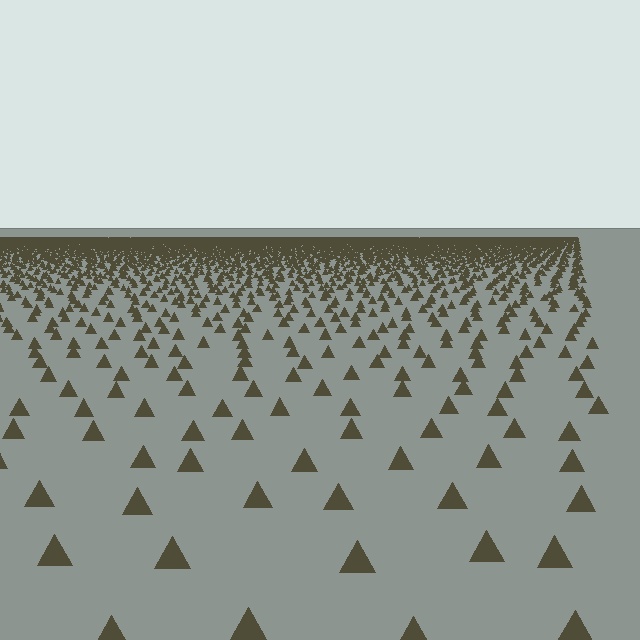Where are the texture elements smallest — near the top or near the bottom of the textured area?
Near the top.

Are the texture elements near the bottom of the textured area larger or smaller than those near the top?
Larger. Near the bottom, elements are closer to the viewer and appear at a bigger on-screen size.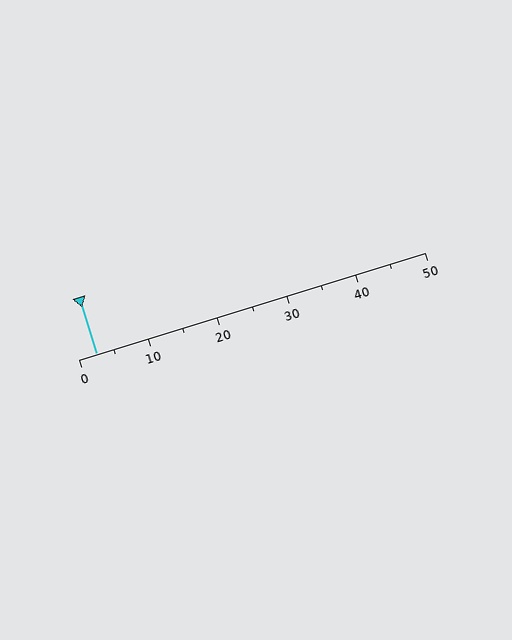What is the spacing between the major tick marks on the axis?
The major ticks are spaced 10 apart.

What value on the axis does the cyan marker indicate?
The marker indicates approximately 2.5.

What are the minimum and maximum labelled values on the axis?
The axis runs from 0 to 50.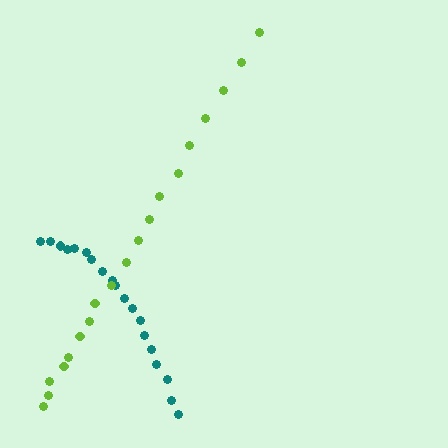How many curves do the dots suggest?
There are 2 distinct paths.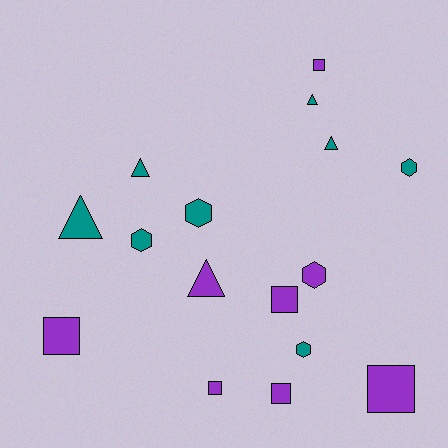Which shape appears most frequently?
Square, with 6 objects.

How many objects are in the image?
There are 16 objects.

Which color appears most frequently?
Teal, with 8 objects.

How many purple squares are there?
There are 6 purple squares.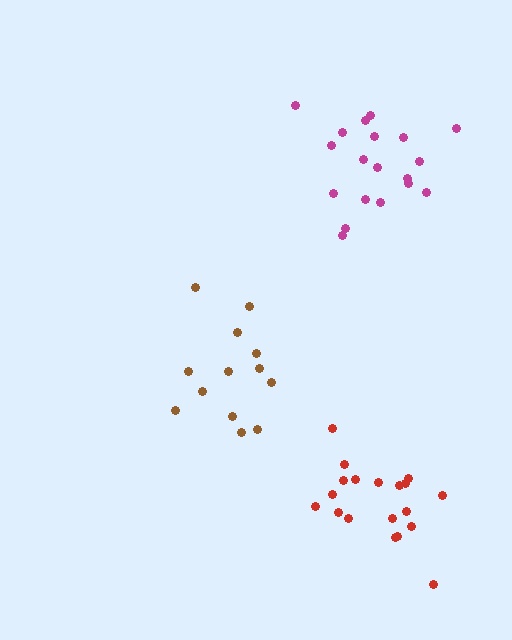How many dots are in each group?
Group 1: 19 dots, Group 2: 13 dots, Group 3: 19 dots (51 total).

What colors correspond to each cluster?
The clusters are colored: red, brown, magenta.